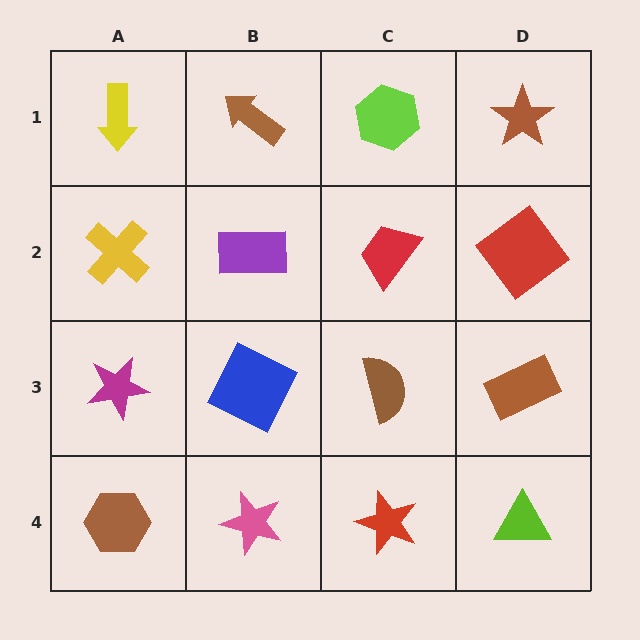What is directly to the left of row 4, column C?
A pink star.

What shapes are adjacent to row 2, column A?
A yellow arrow (row 1, column A), a magenta star (row 3, column A), a purple rectangle (row 2, column B).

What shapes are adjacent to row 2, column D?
A brown star (row 1, column D), a brown rectangle (row 3, column D), a red trapezoid (row 2, column C).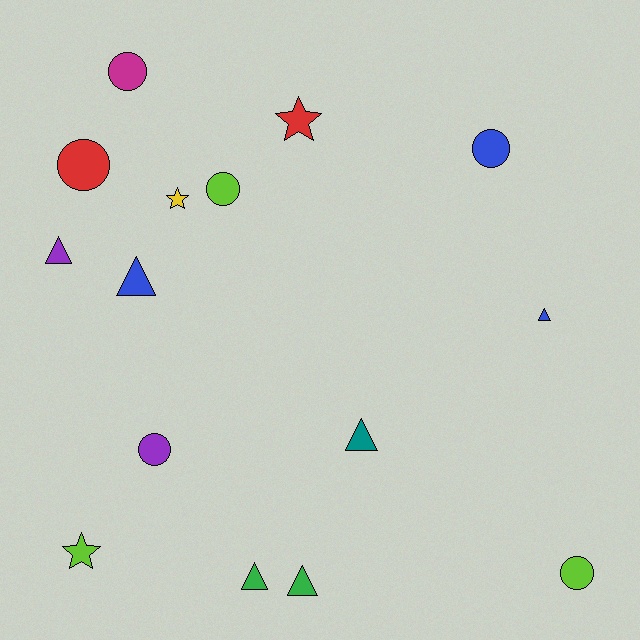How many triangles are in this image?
There are 6 triangles.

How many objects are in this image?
There are 15 objects.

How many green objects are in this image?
There are 2 green objects.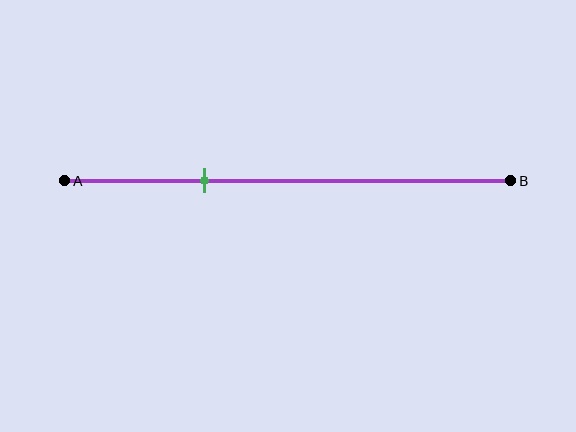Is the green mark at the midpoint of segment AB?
No, the mark is at about 30% from A, not at the 50% midpoint.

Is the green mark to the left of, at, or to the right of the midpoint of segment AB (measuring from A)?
The green mark is to the left of the midpoint of segment AB.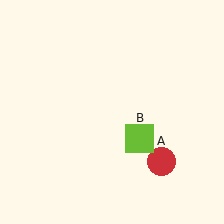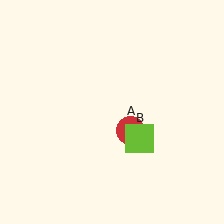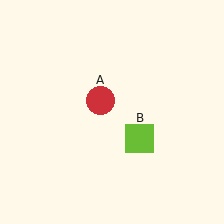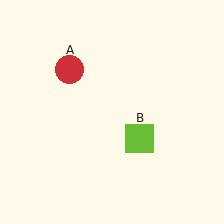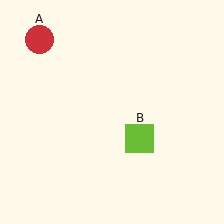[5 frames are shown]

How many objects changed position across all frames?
1 object changed position: red circle (object A).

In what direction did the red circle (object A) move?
The red circle (object A) moved up and to the left.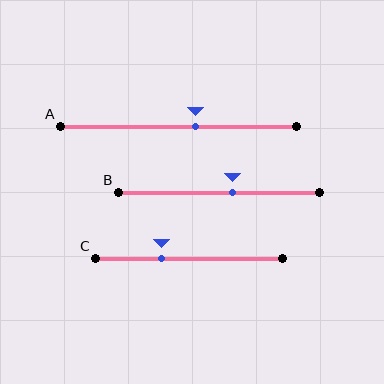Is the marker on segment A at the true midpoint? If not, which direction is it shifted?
No, the marker on segment A is shifted to the right by about 7% of the segment length.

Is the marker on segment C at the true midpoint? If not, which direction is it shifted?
No, the marker on segment C is shifted to the left by about 15% of the segment length.